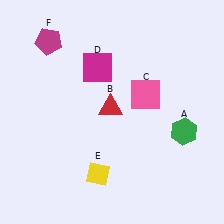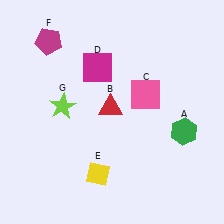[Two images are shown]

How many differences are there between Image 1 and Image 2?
There is 1 difference between the two images.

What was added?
A lime star (G) was added in Image 2.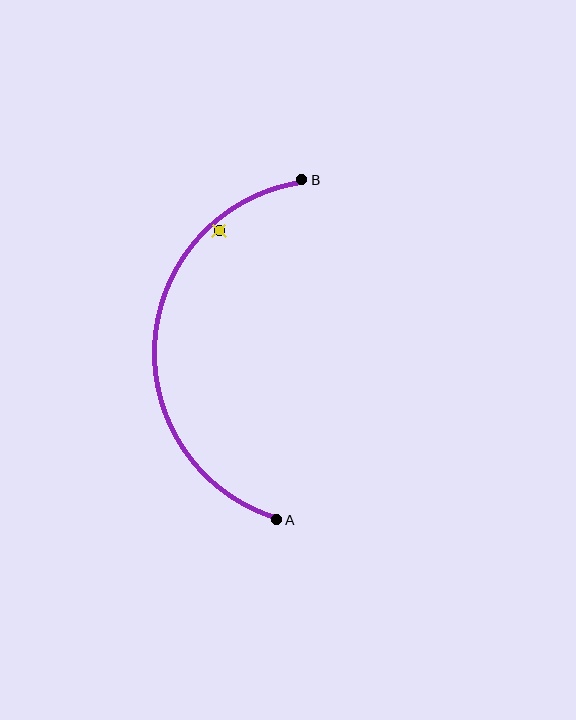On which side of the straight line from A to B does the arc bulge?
The arc bulges to the left of the straight line connecting A and B.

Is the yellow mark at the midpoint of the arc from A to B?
No — the yellow mark does not lie on the arc at all. It sits slightly inside the curve.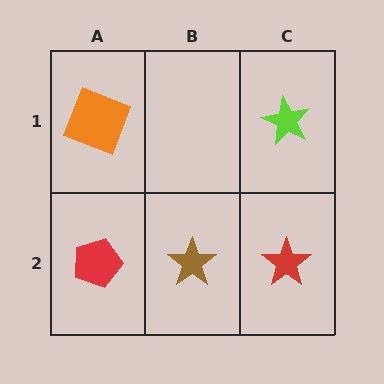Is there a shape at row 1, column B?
No, that cell is empty.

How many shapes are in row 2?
3 shapes.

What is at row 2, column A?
A red pentagon.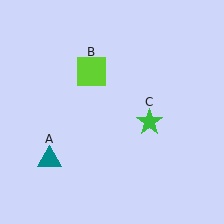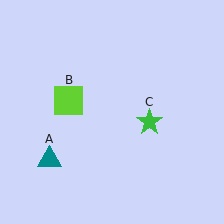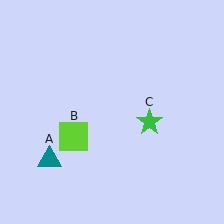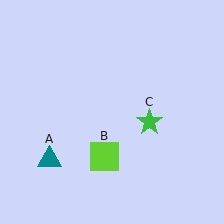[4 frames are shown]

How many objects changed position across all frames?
1 object changed position: lime square (object B).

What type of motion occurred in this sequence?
The lime square (object B) rotated counterclockwise around the center of the scene.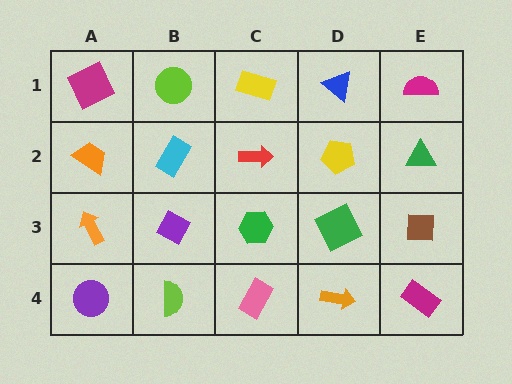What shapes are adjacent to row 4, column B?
A purple diamond (row 3, column B), a purple circle (row 4, column A), a pink rectangle (row 4, column C).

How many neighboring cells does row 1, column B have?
3.